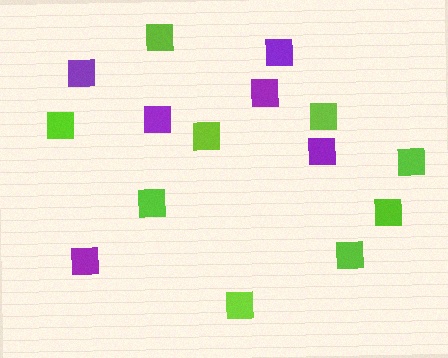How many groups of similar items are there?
There are 2 groups: one group of purple squares (6) and one group of lime squares (9).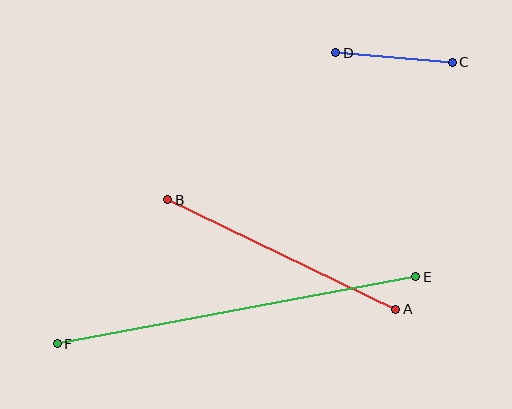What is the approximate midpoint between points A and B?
The midpoint is at approximately (282, 255) pixels.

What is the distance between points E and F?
The distance is approximately 365 pixels.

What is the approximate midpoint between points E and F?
The midpoint is at approximately (237, 310) pixels.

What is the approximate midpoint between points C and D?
The midpoint is at approximately (394, 58) pixels.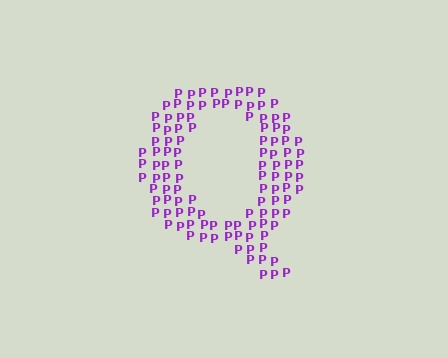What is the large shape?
The large shape is the letter Q.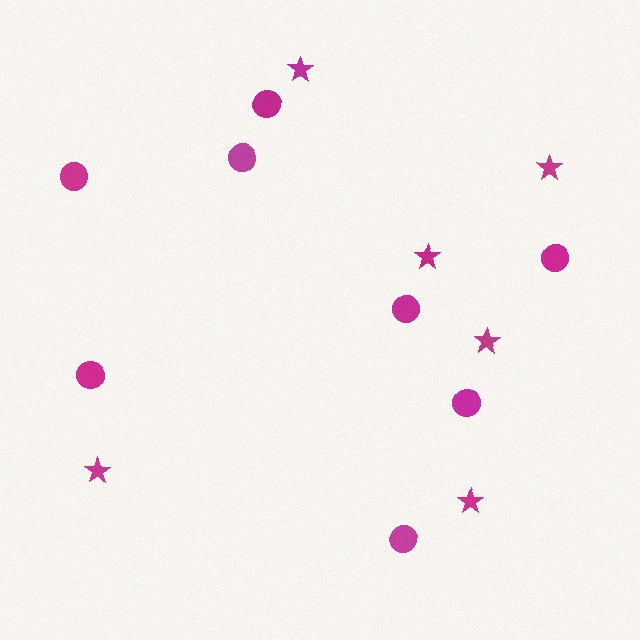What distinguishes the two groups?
There are 2 groups: one group of circles (8) and one group of stars (6).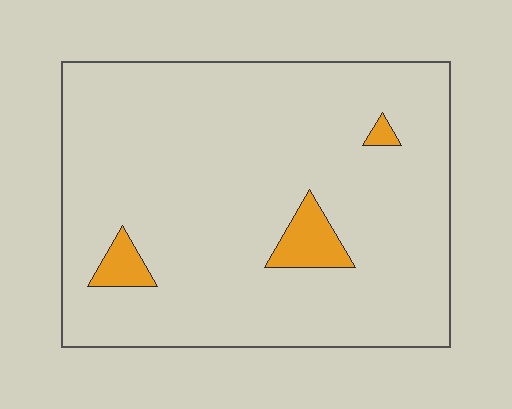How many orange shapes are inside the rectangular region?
3.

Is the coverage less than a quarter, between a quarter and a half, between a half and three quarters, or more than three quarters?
Less than a quarter.